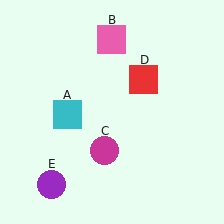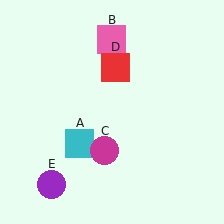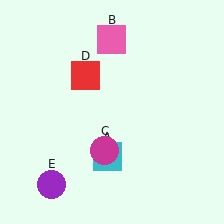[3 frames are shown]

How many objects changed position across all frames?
2 objects changed position: cyan square (object A), red square (object D).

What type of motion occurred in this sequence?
The cyan square (object A), red square (object D) rotated counterclockwise around the center of the scene.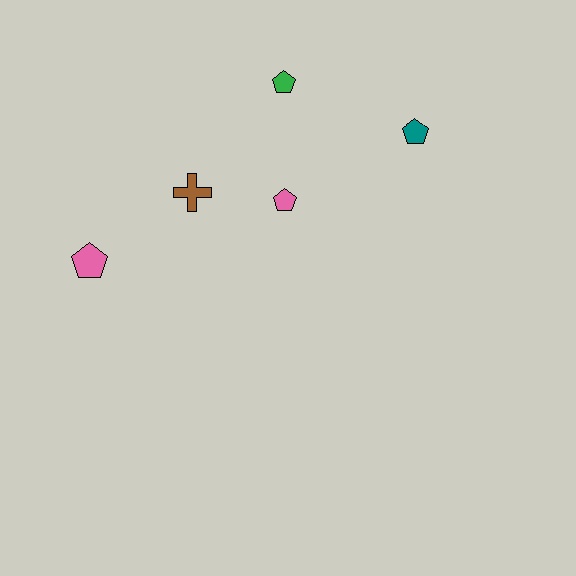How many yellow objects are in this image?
There are no yellow objects.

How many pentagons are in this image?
There are 4 pentagons.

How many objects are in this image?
There are 5 objects.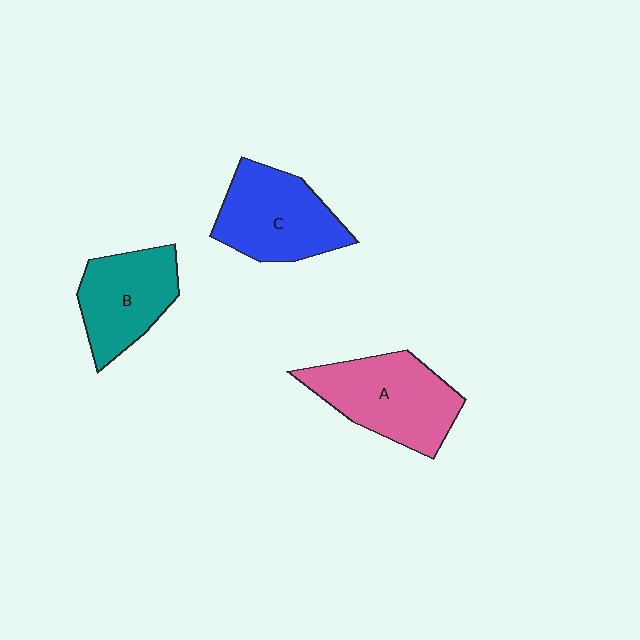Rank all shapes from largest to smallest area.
From largest to smallest: A (pink), C (blue), B (teal).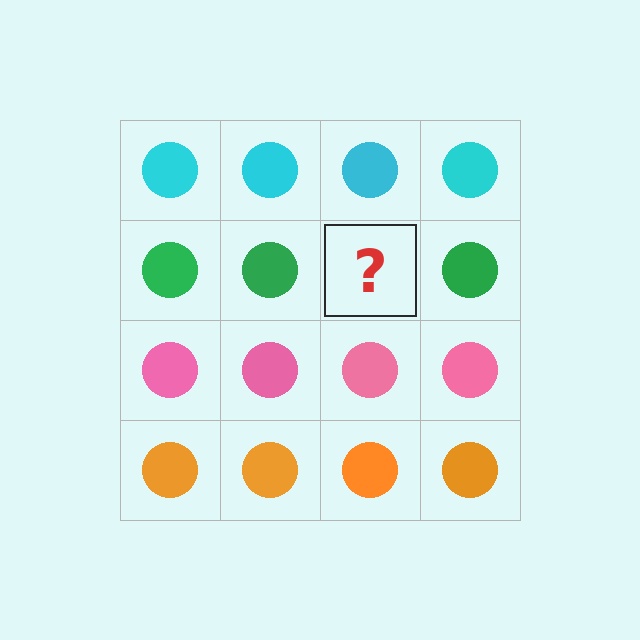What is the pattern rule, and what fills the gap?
The rule is that each row has a consistent color. The gap should be filled with a green circle.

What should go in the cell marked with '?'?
The missing cell should contain a green circle.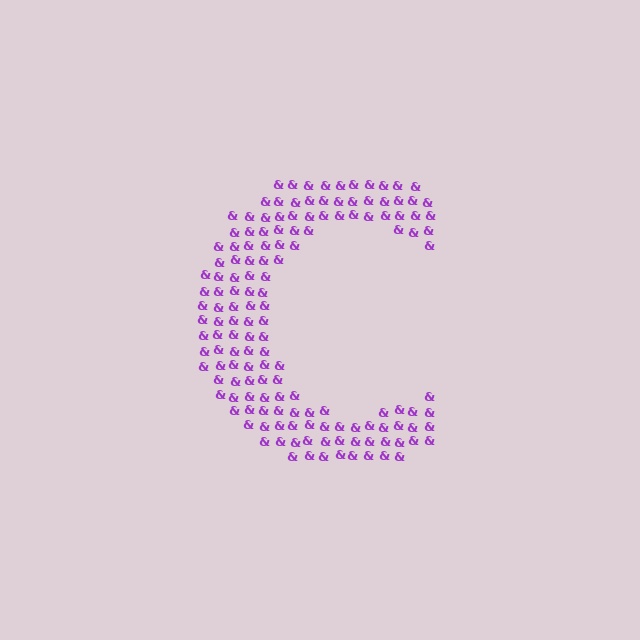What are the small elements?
The small elements are ampersands.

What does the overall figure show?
The overall figure shows the letter C.